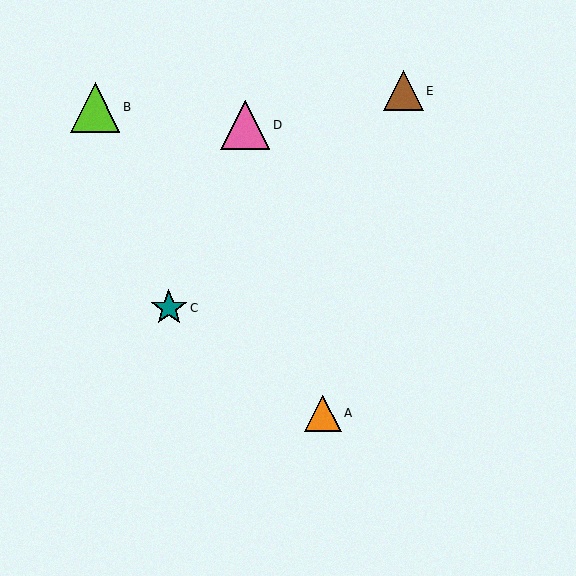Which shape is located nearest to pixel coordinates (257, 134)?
The pink triangle (labeled D) at (245, 125) is nearest to that location.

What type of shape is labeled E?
Shape E is a brown triangle.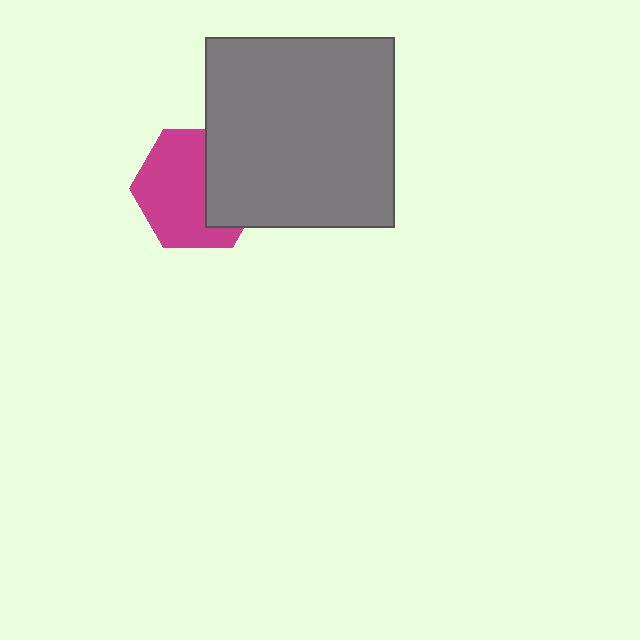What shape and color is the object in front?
The object in front is a gray square.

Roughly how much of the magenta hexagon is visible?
About half of it is visible (roughly 63%).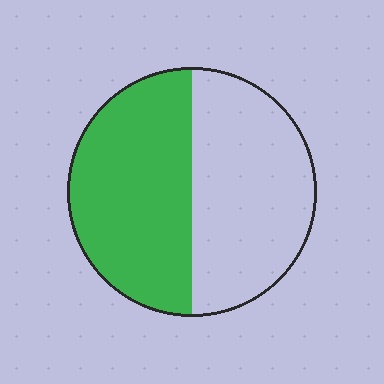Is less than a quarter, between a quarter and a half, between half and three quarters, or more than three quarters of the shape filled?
Between half and three quarters.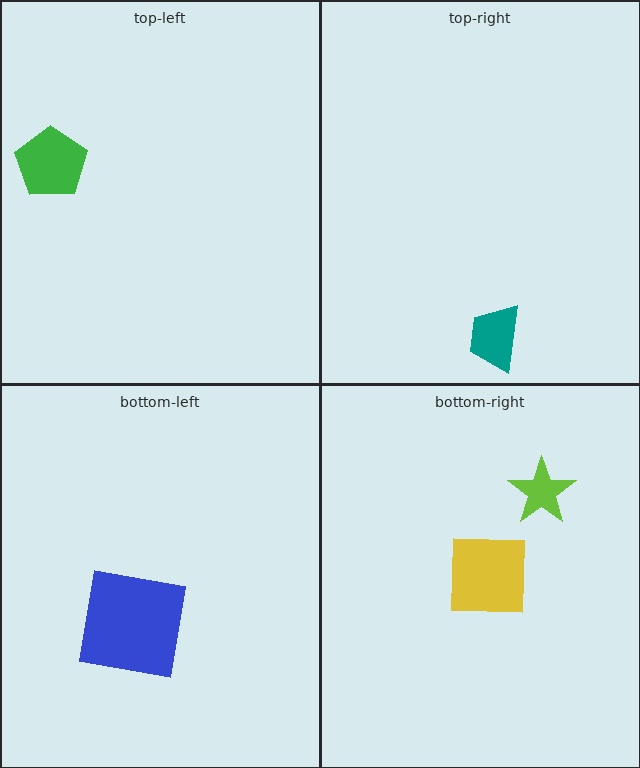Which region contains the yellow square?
The bottom-right region.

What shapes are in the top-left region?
The green pentagon.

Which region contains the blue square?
The bottom-left region.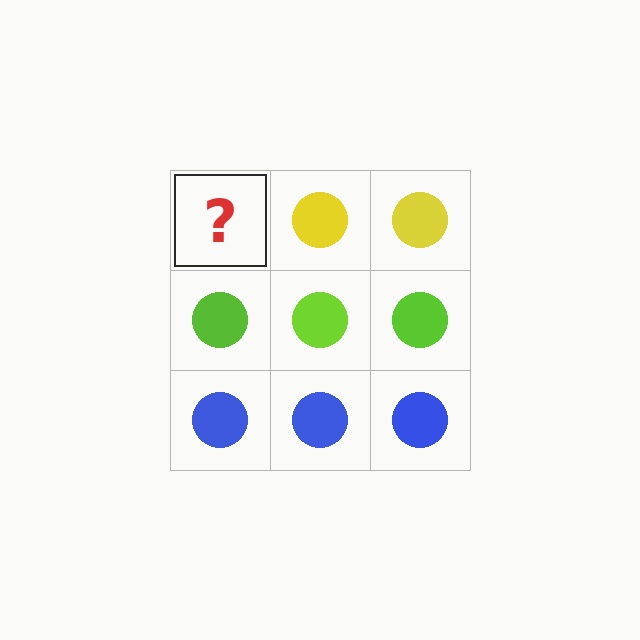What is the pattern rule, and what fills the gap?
The rule is that each row has a consistent color. The gap should be filled with a yellow circle.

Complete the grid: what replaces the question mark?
The question mark should be replaced with a yellow circle.